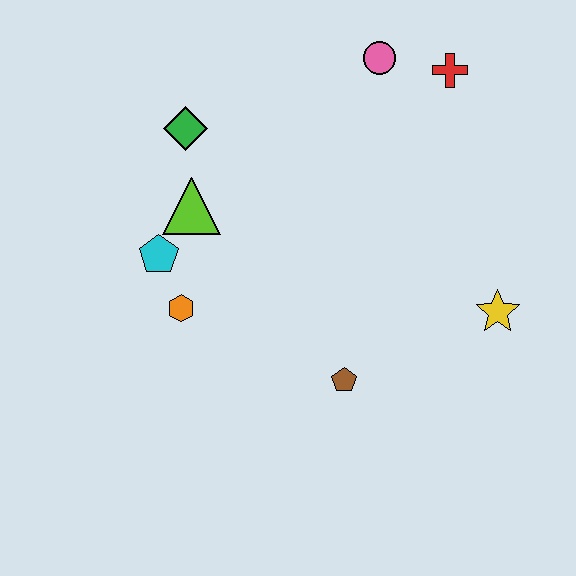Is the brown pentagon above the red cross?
No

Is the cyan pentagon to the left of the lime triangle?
Yes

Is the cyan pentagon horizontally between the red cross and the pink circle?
No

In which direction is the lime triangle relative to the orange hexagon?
The lime triangle is above the orange hexagon.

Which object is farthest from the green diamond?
The yellow star is farthest from the green diamond.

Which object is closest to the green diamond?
The lime triangle is closest to the green diamond.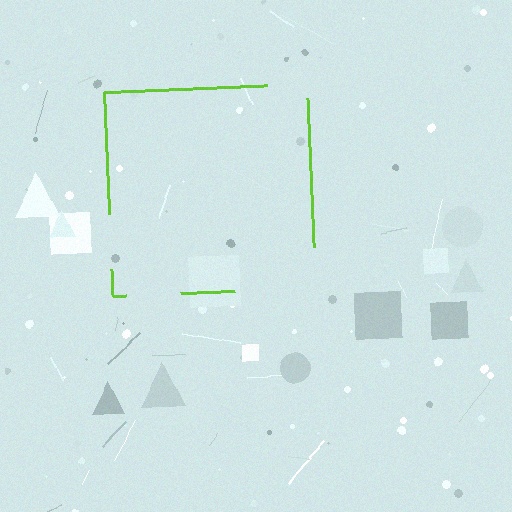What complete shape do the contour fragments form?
The contour fragments form a square.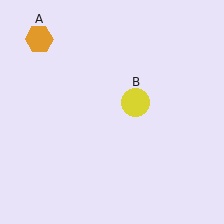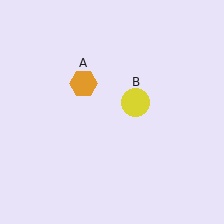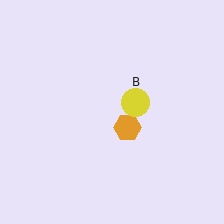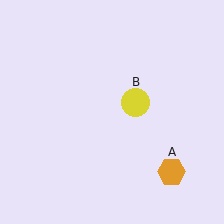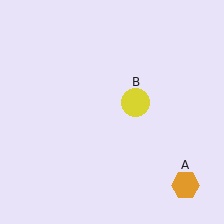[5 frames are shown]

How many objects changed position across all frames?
1 object changed position: orange hexagon (object A).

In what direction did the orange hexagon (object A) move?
The orange hexagon (object A) moved down and to the right.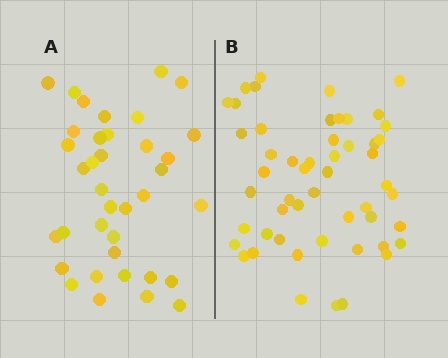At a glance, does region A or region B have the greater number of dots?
Region B (the right region) has more dots.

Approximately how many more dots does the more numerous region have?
Region B has approximately 15 more dots than region A.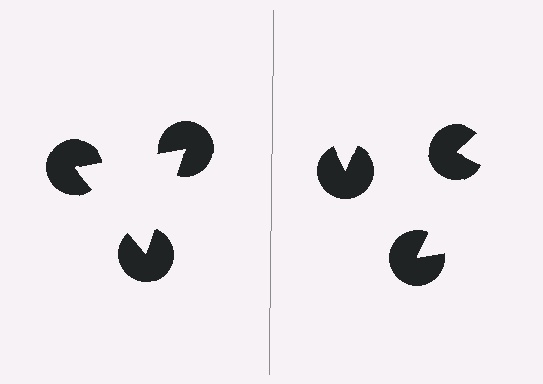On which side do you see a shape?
An illusory triangle appears on the left side. On the right side the wedge cuts are rotated, so no coherent shape forms.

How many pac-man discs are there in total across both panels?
6 — 3 on each side.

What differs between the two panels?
The pac-man discs are positioned identically on both sides; only the wedge orientations differ. On the left they align to a triangle; on the right they are misaligned.